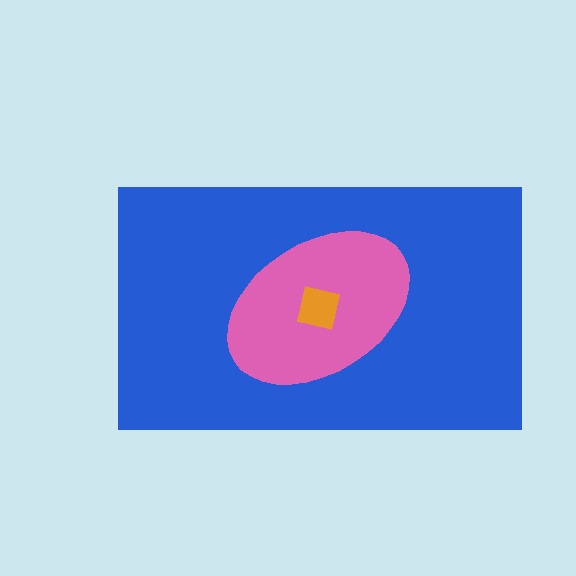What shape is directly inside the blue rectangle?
The pink ellipse.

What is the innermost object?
The orange square.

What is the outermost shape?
The blue rectangle.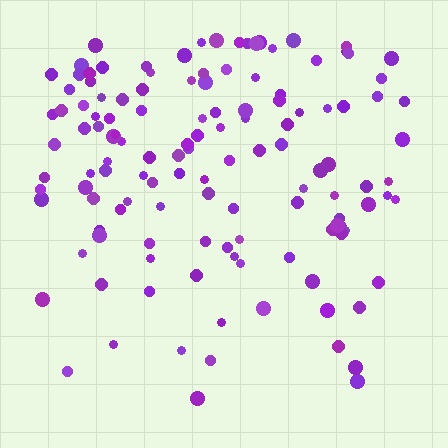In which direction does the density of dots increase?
From bottom to top, with the top side densest.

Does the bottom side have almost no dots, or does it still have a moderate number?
Still a moderate number, just noticeably fewer than the top.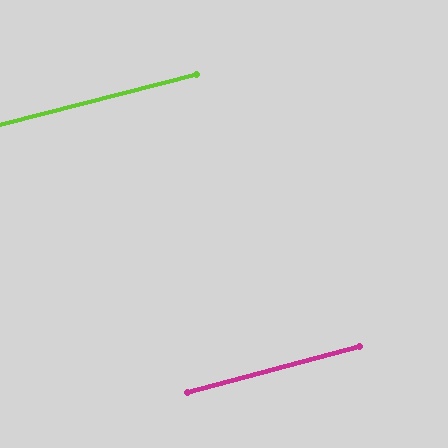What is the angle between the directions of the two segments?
Approximately 1 degree.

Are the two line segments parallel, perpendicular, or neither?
Parallel — their directions differ by only 0.6°.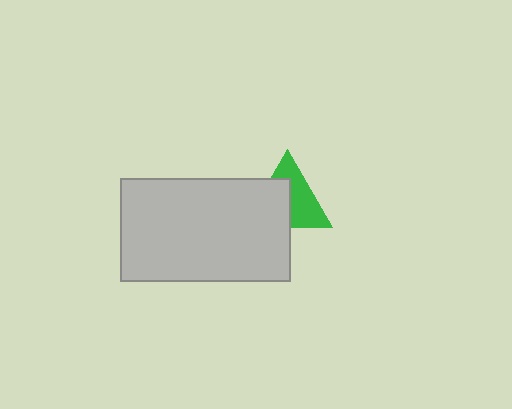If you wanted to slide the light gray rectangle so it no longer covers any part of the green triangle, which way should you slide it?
Slide it toward the lower-left — that is the most direct way to separate the two shapes.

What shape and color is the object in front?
The object in front is a light gray rectangle.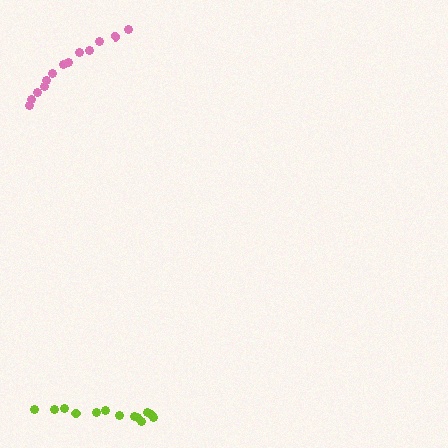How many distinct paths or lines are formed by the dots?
There are 2 distinct paths.